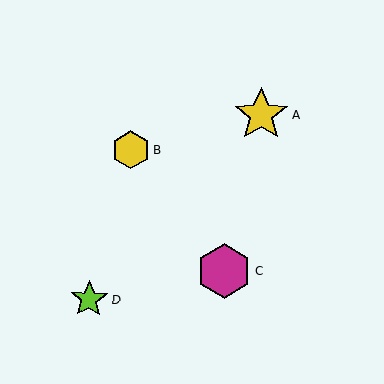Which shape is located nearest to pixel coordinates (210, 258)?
The magenta hexagon (labeled C) at (224, 271) is nearest to that location.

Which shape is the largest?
The yellow star (labeled A) is the largest.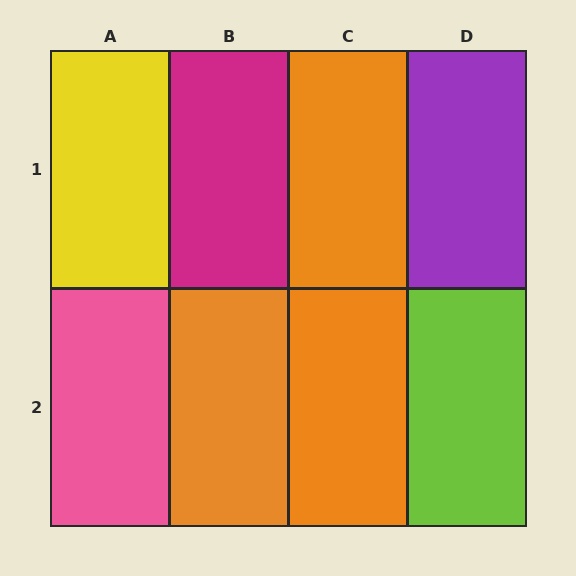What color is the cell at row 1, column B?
Magenta.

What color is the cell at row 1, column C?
Orange.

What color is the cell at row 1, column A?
Yellow.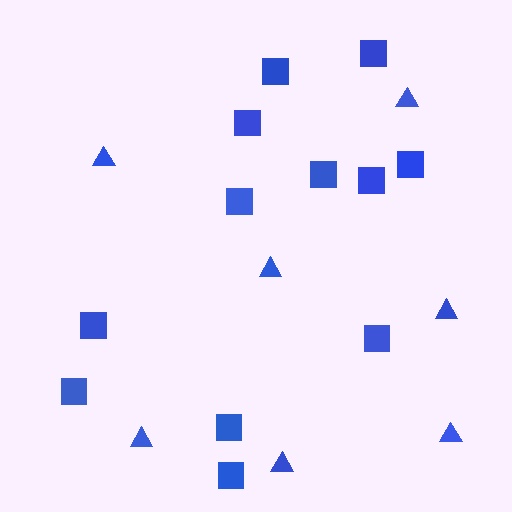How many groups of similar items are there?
There are 2 groups: one group of squares (12) and one group of triangles (7).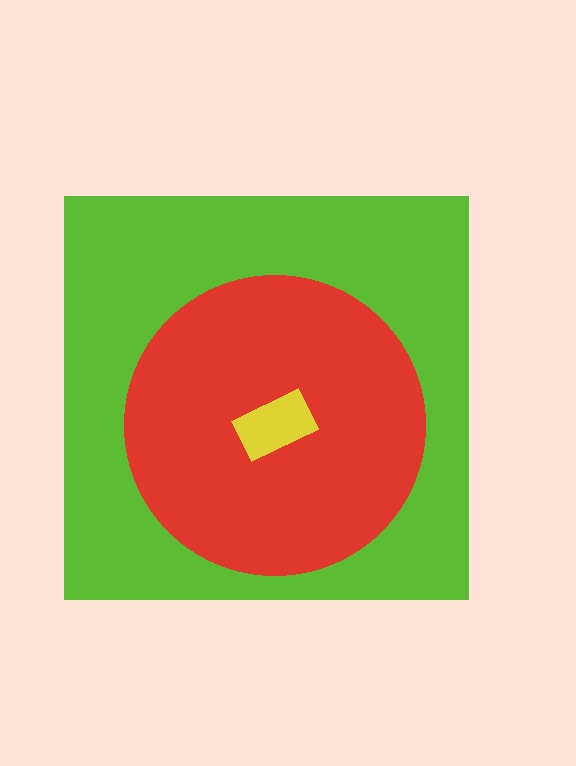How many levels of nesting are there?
3.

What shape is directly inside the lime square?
The red circle.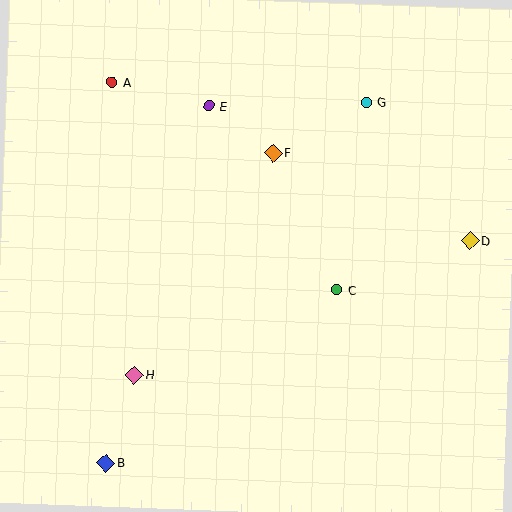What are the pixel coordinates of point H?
Point H is at (135, 375).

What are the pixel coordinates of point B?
Point B is at (106, 463).